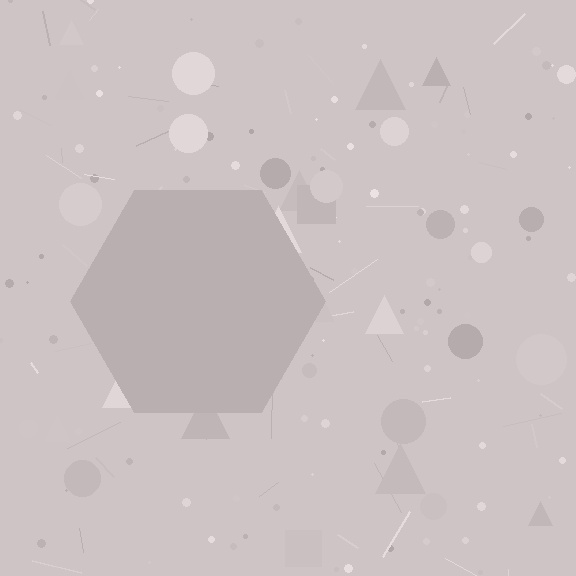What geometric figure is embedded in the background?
A hexagon is embedded in the background.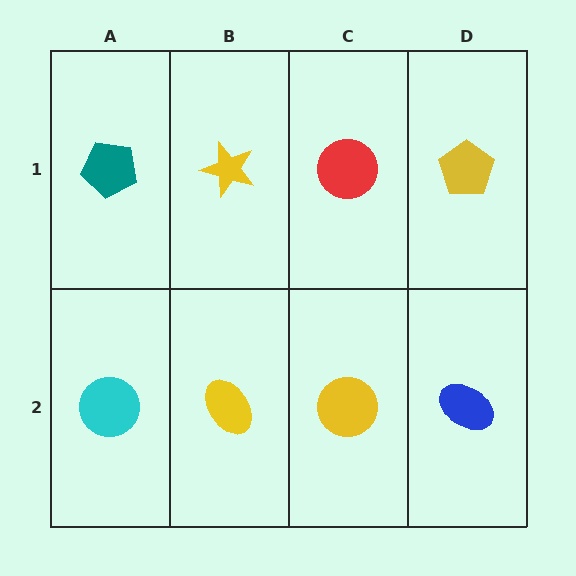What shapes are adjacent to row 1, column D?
A blue ellipse (row 2, column D), a red circle (row 1, column C).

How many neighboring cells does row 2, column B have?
3.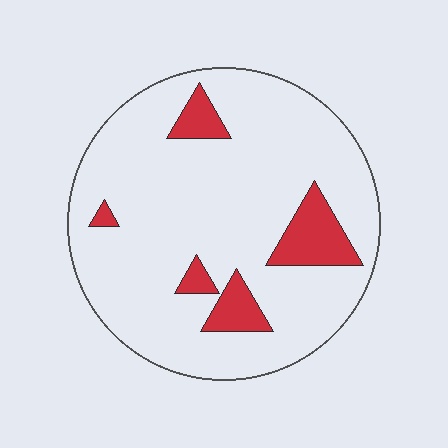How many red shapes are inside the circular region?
5.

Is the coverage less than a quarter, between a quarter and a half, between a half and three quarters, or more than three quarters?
Less than a quarter.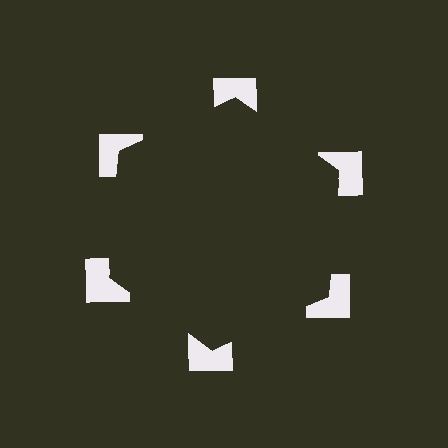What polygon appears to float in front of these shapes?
An illusory hexagon — its edges are inferred from the aligned wedge cuts in the notched squares, not physically drawn.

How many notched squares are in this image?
There are 6 — one at each vertex of the illusory hexagon.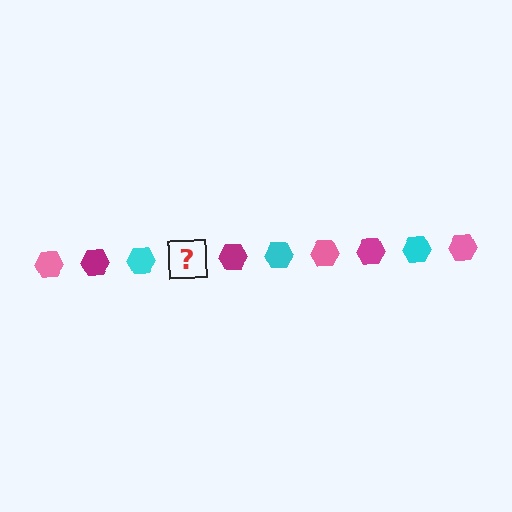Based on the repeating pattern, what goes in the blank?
The blank should be a pink hexagon.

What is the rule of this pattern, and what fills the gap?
The rule is that the pattern cycles through pink, magenta, cyan hexagons. The gap should be filled with a pink hexagon.